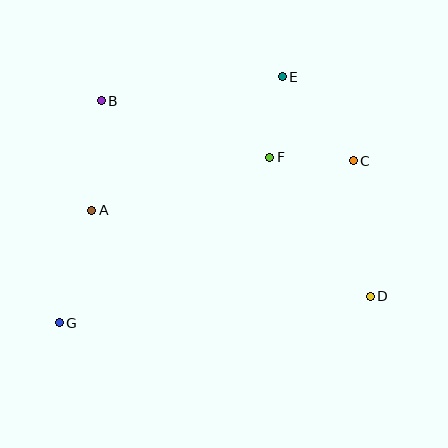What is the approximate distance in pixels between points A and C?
The distance between A and C is approximately 266 pixels.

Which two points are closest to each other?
Points E and F are closest to each other.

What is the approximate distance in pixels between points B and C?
The distance between B and C is approximately 259 pixels.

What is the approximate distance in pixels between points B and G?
The distance between B and G is approximately 226 pixels.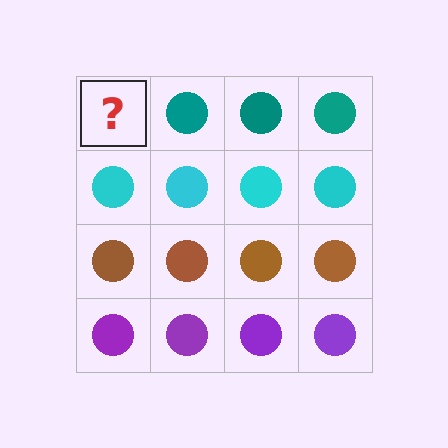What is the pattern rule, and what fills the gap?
The rule is that each row has a consistent color. The gap should be filled with a teal circle.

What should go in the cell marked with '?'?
The missing cell should contain a teal circle.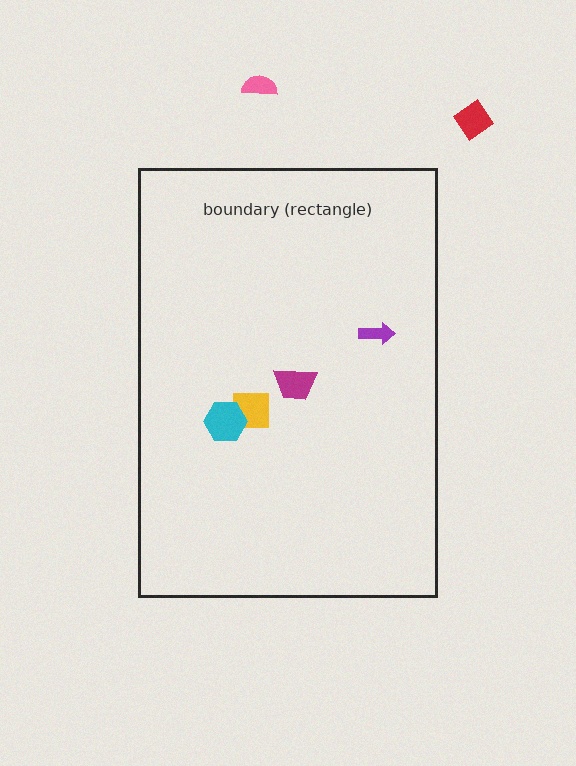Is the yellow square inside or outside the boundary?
Inside.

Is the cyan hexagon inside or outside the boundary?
Inside.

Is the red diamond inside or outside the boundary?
Outside.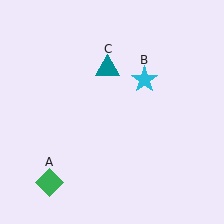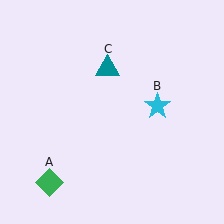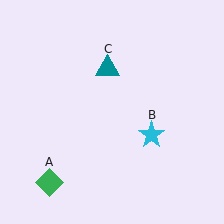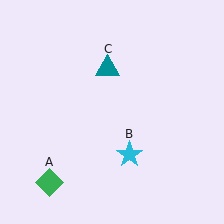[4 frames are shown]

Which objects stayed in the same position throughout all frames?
Green diamond (object A) and teal triangle (object C) remained stationary.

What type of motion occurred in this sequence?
The cyan star (object B) rotated clockwise around the center of the scene.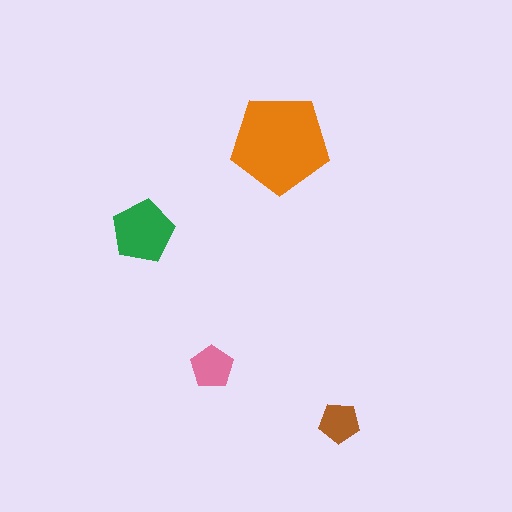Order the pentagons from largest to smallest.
the orange one, the green one, the pink one, the brown one.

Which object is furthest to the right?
The brown pentagon is rightmost.